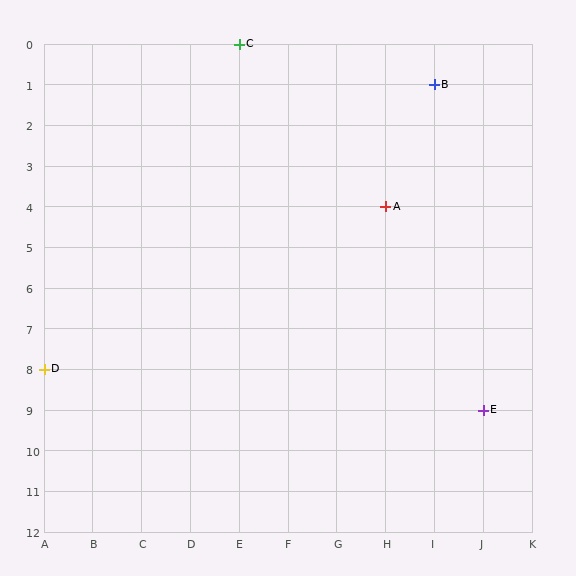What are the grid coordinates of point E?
Point E is at grid coordinates (J, 9).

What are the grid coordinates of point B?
Point B is at grid coordinates (I, 1).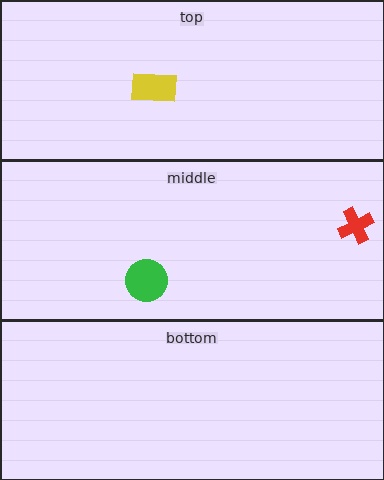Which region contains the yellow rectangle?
The top region.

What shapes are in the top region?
The yellow rectangle.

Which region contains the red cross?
The middle region.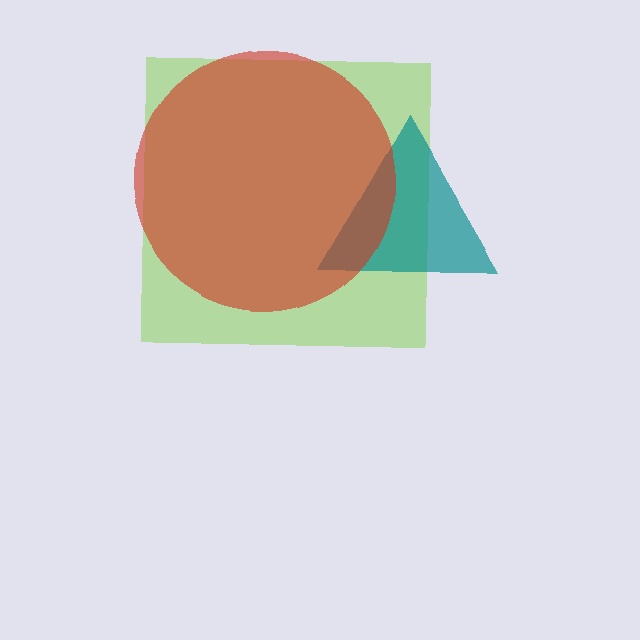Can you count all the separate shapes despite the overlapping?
Yes, there are 3 separate shapes.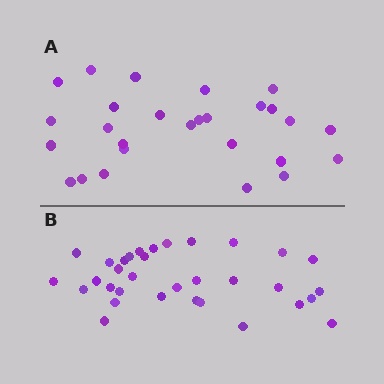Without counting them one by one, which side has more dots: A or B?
Region B (the bottom region) has more dots.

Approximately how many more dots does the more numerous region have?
Region B has about 6 more dots than region A.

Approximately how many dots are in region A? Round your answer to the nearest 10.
About 30 dots. (The exact count is 27, which rounds to 30.)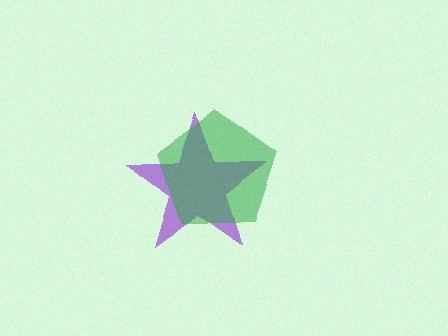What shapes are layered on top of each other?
The layered shapes are: a purple star, a green pentagon.